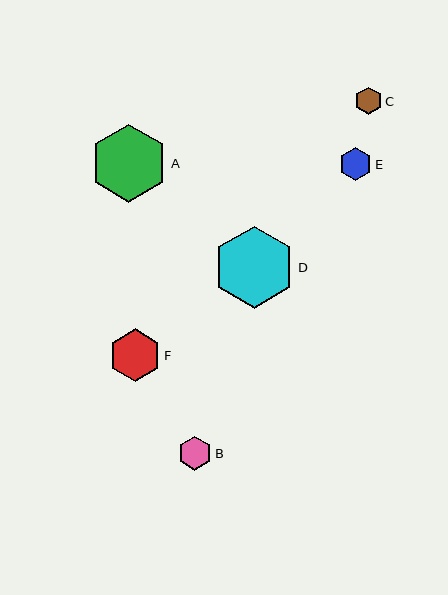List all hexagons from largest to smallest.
From largest to smallest: D, A, F, B, E, C.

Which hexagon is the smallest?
Hexagon C is the smallest with a size of approximately 27 pixels.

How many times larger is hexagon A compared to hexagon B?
Hexagon A is approximately 2.3 times the size of hexagon B.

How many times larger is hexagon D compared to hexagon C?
Hexagon D is approximately 3.0 times the size of hexagon C.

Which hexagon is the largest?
Hexagon D is the largest with a size of approximately 82 pixels.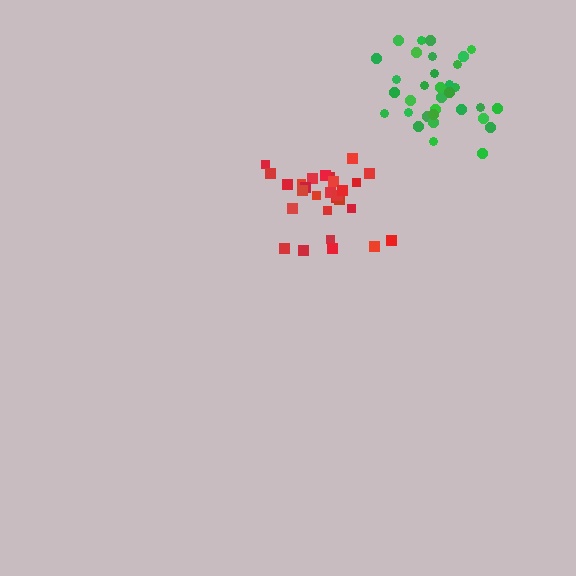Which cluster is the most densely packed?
Green.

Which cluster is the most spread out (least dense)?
Red.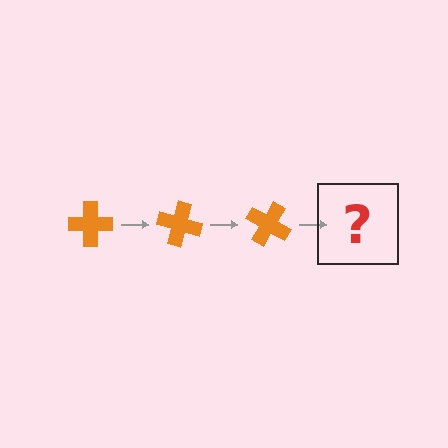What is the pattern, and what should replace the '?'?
The pattern is that the cross rotates 15 degrees each step. The '?' should be an orange cross rotated 45 degrees.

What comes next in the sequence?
The next element should be an orange cross rotated 45 degrees.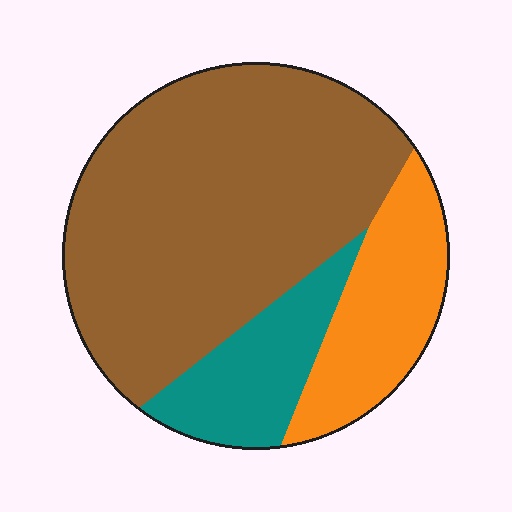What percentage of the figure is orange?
Orange covers roughly 20% of the figure.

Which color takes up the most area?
Brown, at roughly 65%.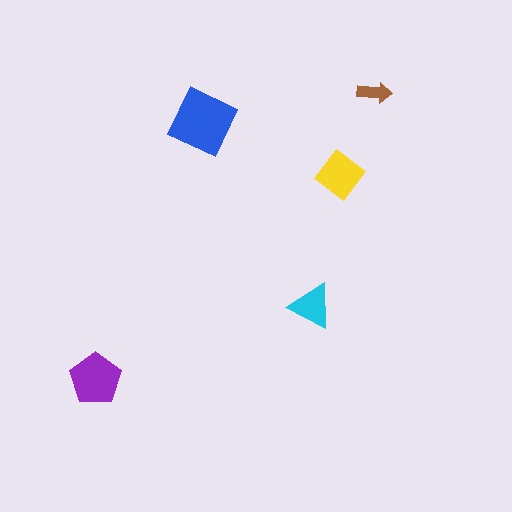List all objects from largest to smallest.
The blue diamond, the purple pentagon, the yellow diamond, the cyan triangle, the brown arrow.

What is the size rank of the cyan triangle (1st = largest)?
4th.